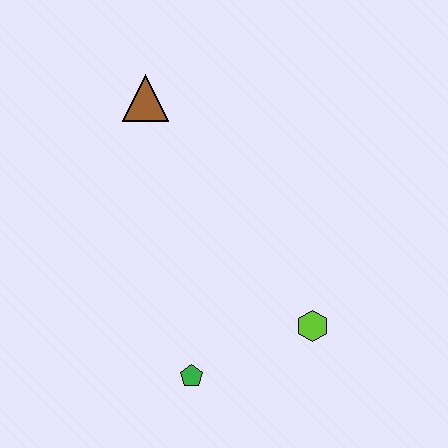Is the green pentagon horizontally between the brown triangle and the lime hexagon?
Yes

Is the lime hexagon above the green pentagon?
Yes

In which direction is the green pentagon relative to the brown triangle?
The green pentagon is below the brown triangle.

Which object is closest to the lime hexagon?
The green pentagon is closest to the lime hexagon.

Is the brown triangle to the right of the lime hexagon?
No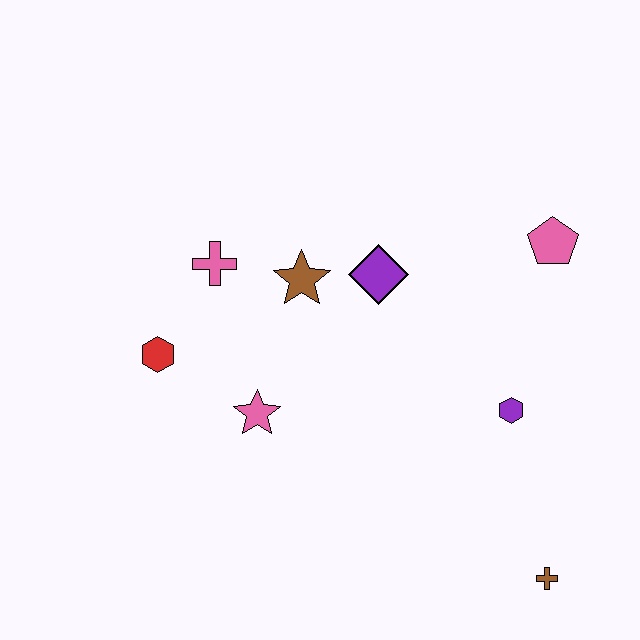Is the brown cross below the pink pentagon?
Yes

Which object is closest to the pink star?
The red hexagon is closest to the pink star.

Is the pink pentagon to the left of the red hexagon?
No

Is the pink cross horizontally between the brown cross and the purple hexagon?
No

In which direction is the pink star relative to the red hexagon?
The pink star is to the right of the red hexagon.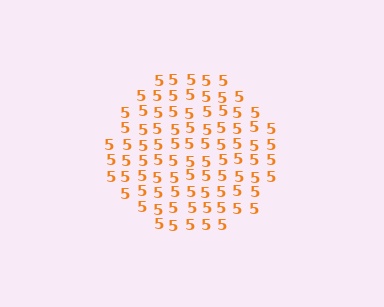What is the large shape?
The large shape is a circle.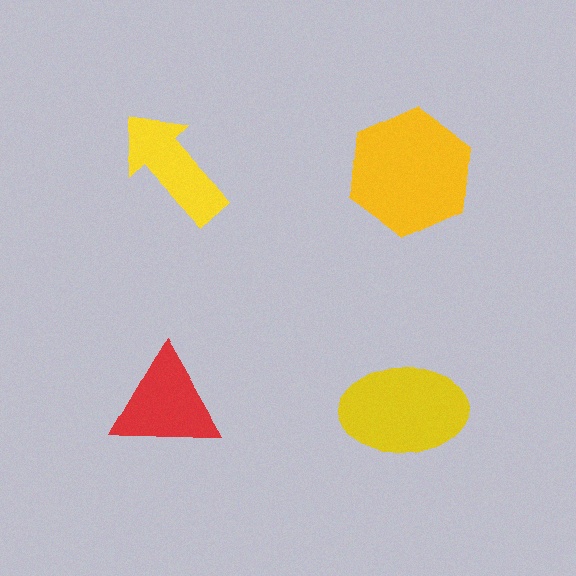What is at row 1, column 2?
A yellow hexagon.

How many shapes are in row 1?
2 shapes.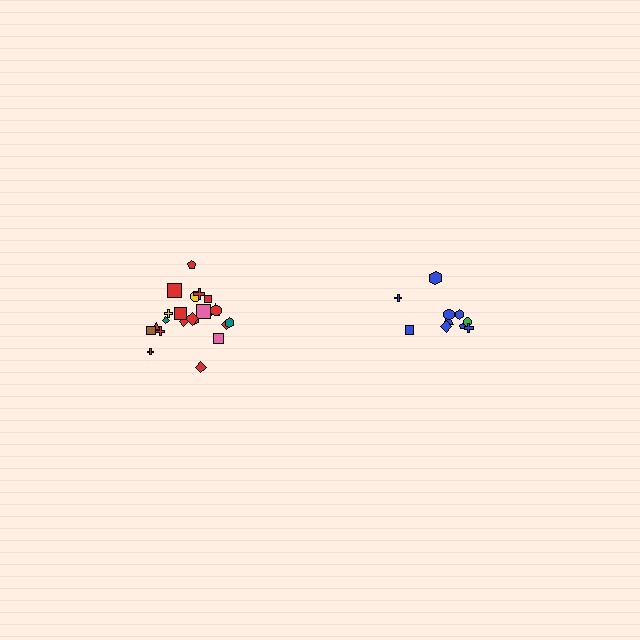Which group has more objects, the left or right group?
The left group.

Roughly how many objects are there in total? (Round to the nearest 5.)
Roughly 30 objects in total.